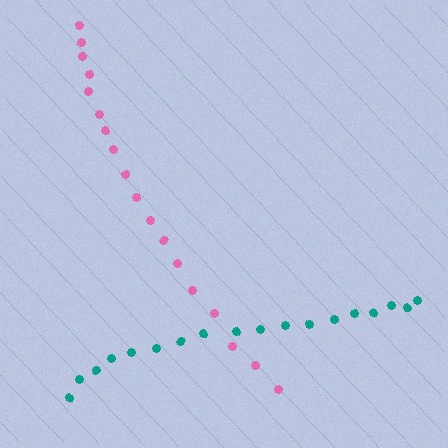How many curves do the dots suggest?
There are 2 distinct paths.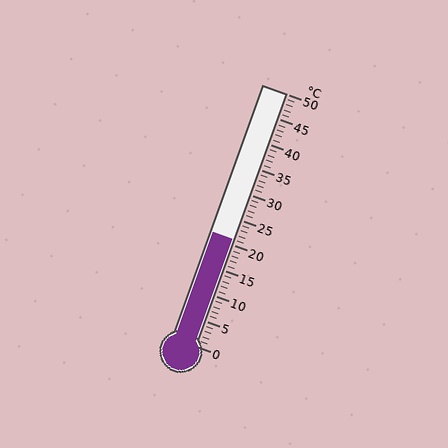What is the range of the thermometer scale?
The thermometer scale ranges from 0°C to 50°C.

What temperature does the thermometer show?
The thermometer shows approximately 21°C.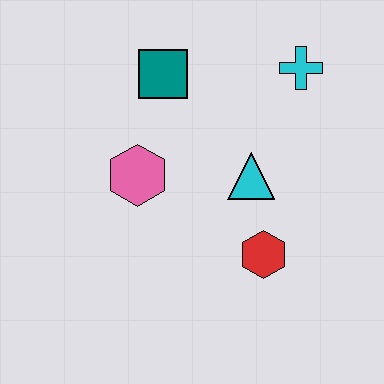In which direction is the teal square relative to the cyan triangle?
The teal square is above the cyan triangle.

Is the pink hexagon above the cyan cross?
No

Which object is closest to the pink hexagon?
The teal square is closest to the pink hexagon.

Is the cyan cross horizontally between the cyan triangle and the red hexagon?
No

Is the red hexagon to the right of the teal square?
Yes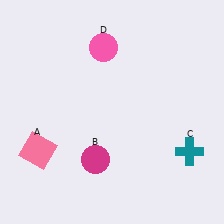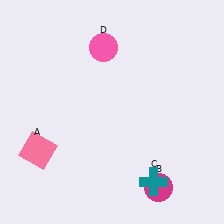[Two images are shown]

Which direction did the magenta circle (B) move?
The magenta circle (B) moved right.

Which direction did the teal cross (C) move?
The teal cross (C) moved left.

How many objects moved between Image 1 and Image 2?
2 objects moved between the two images.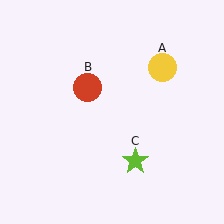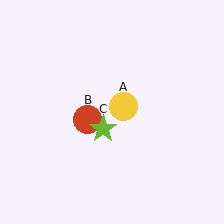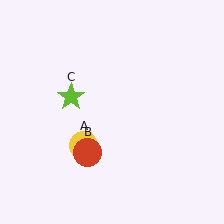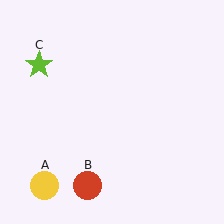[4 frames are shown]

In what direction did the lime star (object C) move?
The lime star (object C) moved up and to the left.